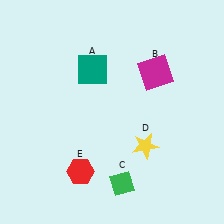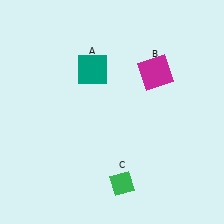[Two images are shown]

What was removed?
The red hexagon (E), the yellow star (D) were removed in Image 2.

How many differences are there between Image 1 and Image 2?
There are 2 differences between the two images.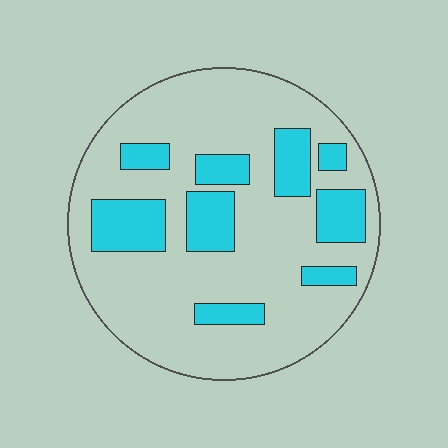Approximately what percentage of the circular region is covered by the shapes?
Approximately 25%.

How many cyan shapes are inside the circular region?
9.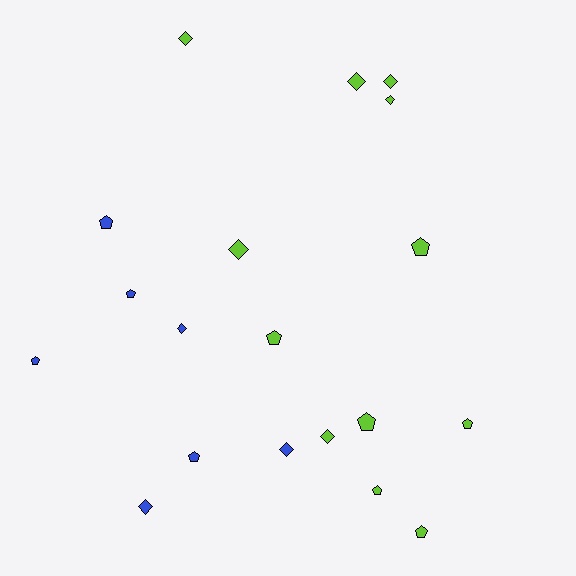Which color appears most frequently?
Lime, with 12 objects.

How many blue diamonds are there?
There are 3 blue diamonds.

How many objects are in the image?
There are 19 objects.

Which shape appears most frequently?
Pentagon, with 10 objects.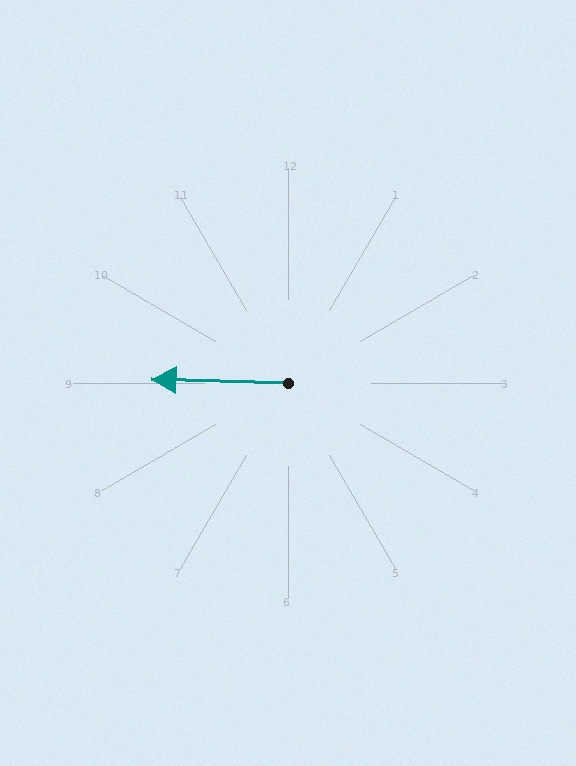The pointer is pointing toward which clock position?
Roughly 9 o'clock.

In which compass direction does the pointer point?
West.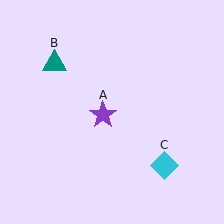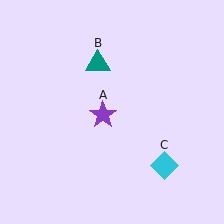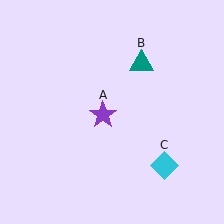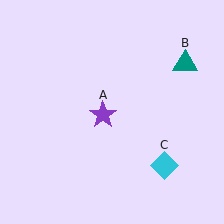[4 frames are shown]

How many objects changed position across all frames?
1 object changed position: teal triangle (object B).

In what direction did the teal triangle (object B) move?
The teal triangle (object B) moved right.